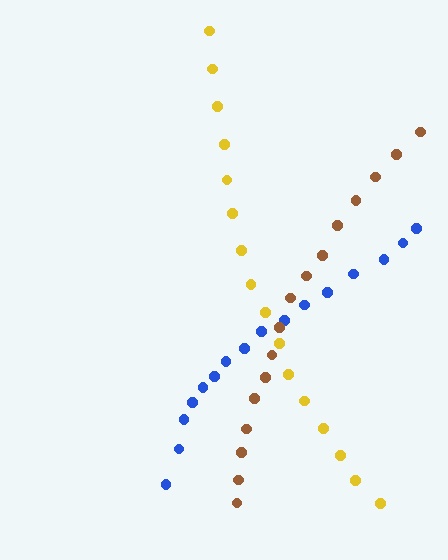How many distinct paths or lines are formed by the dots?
There are 3 distinct paths.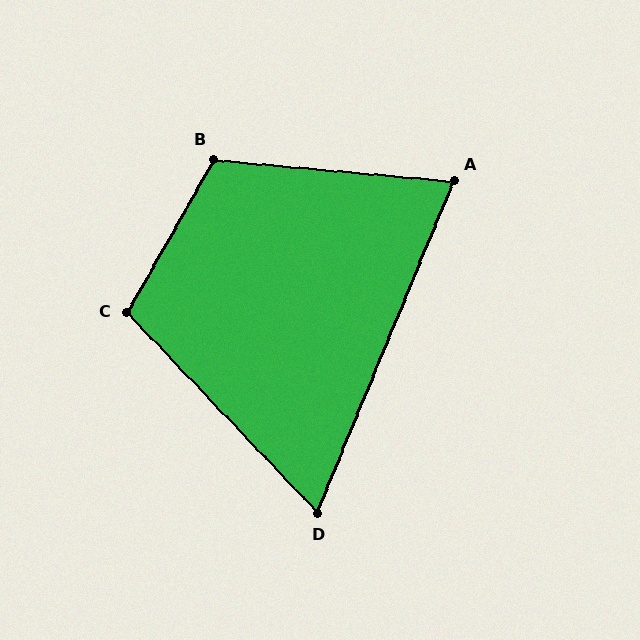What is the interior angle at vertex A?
Approximately 73 degrees (acute).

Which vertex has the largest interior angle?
B, at approximately 114 degrees.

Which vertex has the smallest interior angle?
D, at approximately 66 degrees.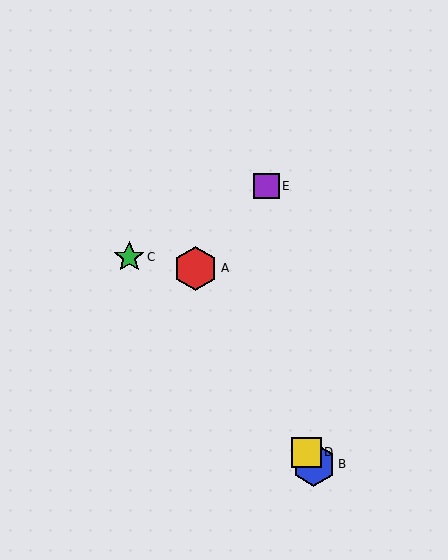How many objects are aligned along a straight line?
3 objects (A, B, D) are aligned along a straight line.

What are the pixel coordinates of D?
Object D is at (307, 452).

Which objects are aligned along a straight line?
Objects A, B, D are aligned along a straight line.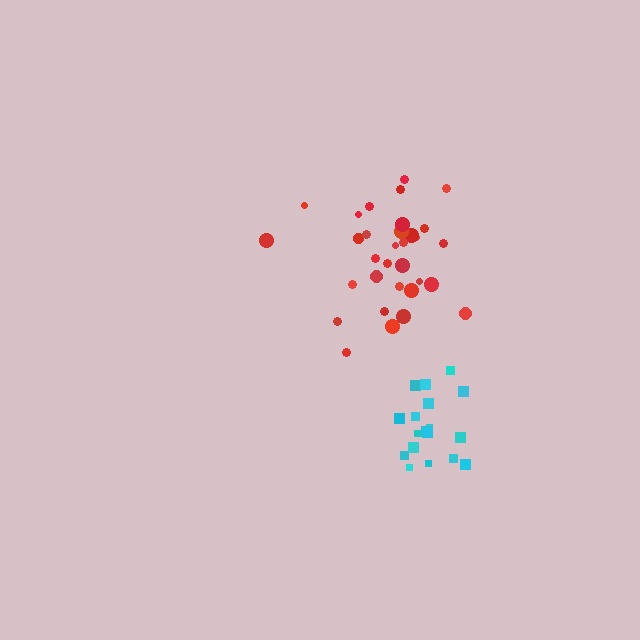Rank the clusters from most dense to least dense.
cyan, red.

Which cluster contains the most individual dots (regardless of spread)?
Red (32).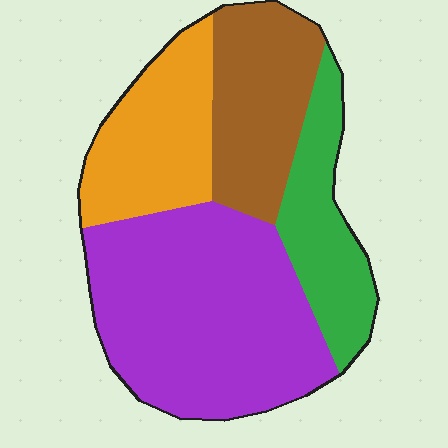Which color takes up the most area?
Purple, at roughly 45%.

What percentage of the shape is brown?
Brown takes up about one fifth (1/5) of the shape.